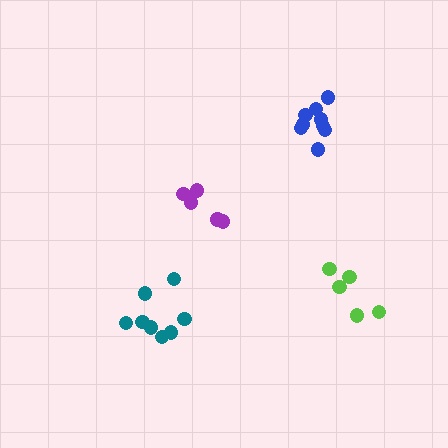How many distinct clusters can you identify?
There are 4 distinct clusters.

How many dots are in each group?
Group 1: 9 dots, Group 2: 5 dots, Group 3: 8 dots, Group 4: 5 dots (27 total).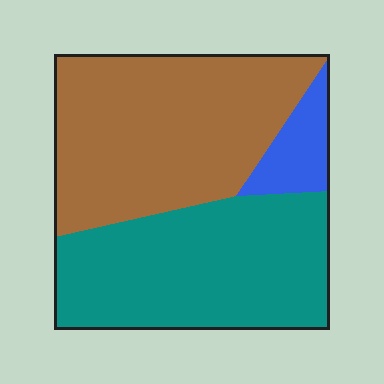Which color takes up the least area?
Blue, at roughly 10%.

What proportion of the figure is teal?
Teal takes up between a quarter and a half of the figure.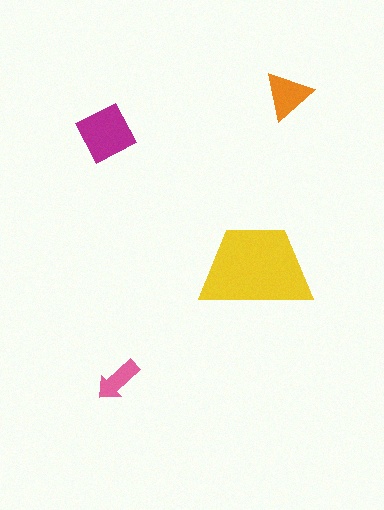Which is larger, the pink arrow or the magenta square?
The magenta square.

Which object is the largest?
The yellow trapezoid.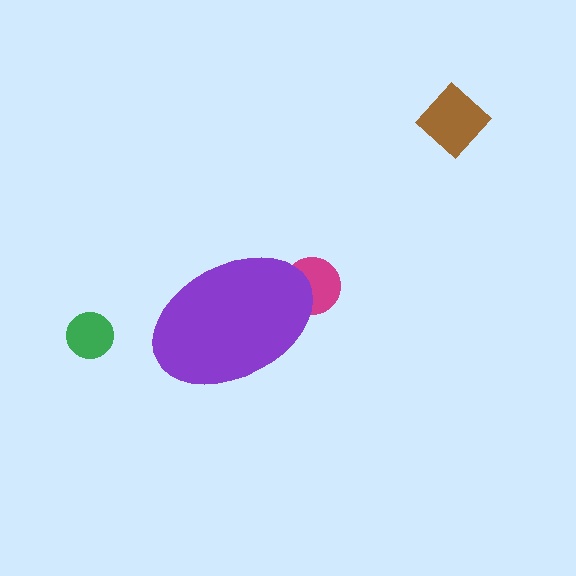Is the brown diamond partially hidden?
No, the brown diamond is fully visible.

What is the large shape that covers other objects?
A purple ellipse.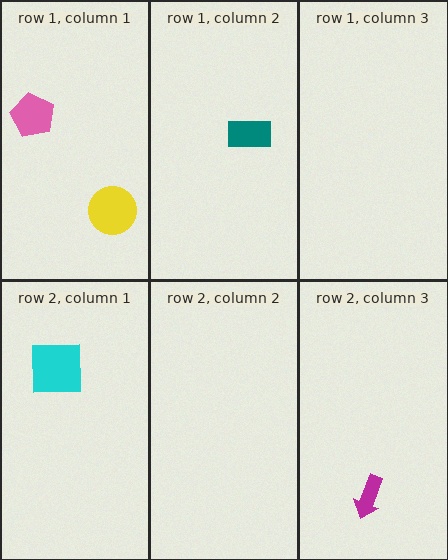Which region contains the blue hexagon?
The row 2, column 1 region.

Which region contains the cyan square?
The row 2, column 1 region.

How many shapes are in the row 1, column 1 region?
2.